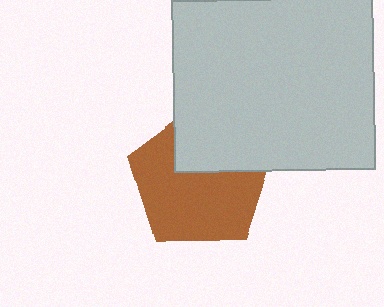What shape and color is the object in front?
The object in front is a light gray rectangle.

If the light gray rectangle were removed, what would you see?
You would see the complete brown pentagon.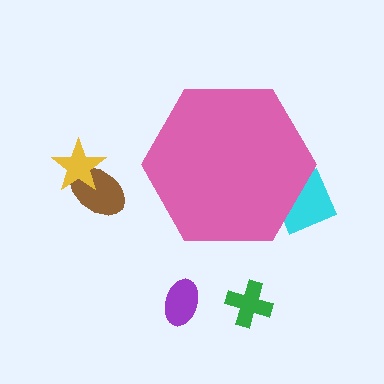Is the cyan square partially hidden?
Yes, the cyan square is partially hidden behind the pink hexagon.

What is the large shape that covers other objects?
A pink hexagon.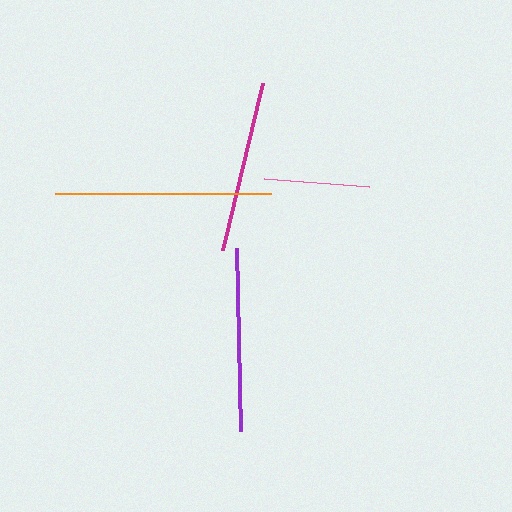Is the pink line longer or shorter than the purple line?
The purple line is longer than the pink line.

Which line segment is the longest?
The orange line is the longest at approximately 216 pixels.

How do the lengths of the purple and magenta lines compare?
The purple and magenta lines are approximately the same length.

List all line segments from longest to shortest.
From longest to shortest: orange, purple, magenta, pink.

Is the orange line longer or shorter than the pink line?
The orange line is longer than the pink line.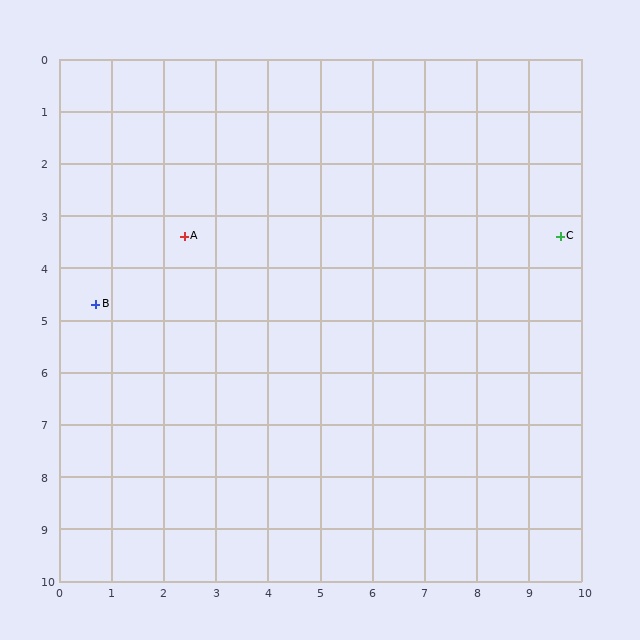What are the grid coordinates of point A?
Point A is at approximately (2.4, 3.4).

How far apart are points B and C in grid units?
Points B and C are about 9.0 grid units apart.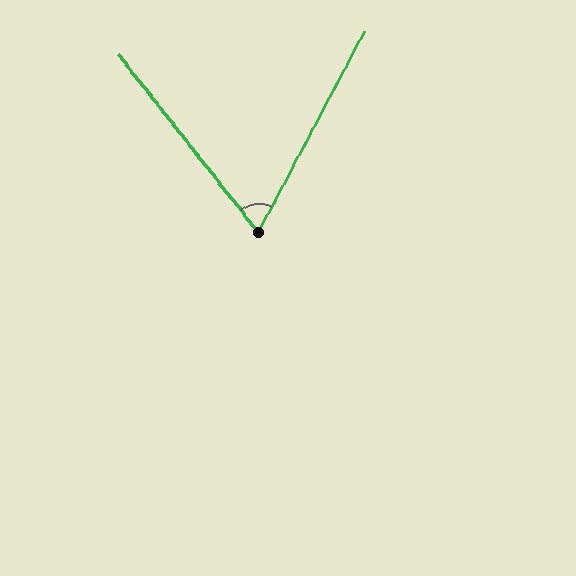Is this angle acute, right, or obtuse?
It is acute.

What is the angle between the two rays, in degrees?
Approximately 66 degrees.